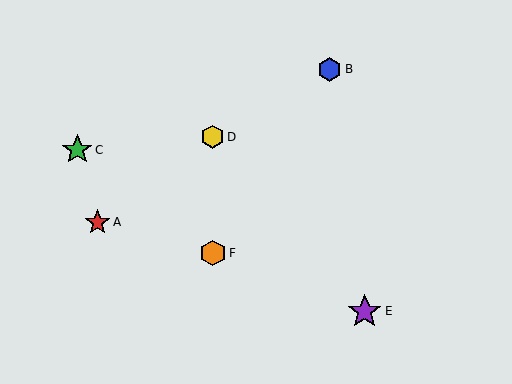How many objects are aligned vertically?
2 objects (D, F) are aligned vertically.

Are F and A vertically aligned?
No, F is at x≈213 and A is at x≈97.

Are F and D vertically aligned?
Yes, both are at x≈213.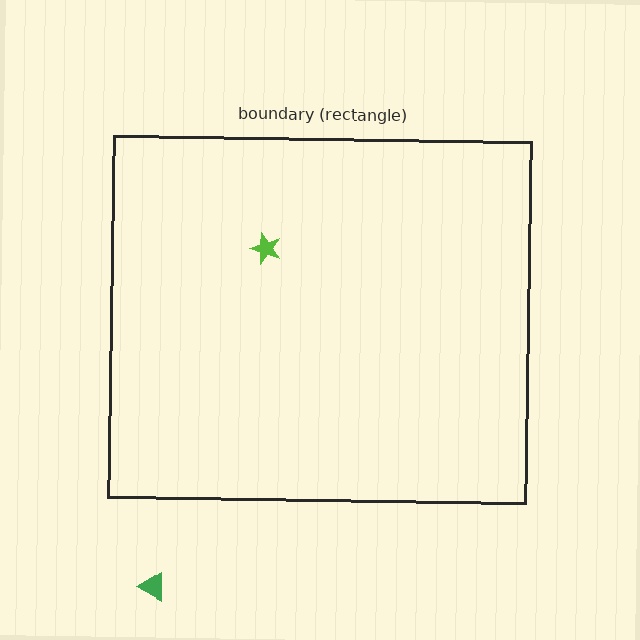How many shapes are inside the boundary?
1 inside, 1 outside.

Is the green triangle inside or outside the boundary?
Outside.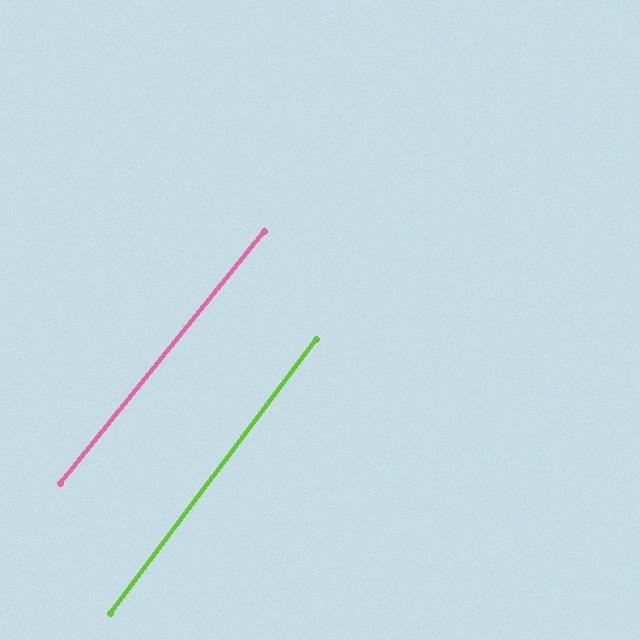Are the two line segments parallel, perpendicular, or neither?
Parallel — their directions differ by only 1.9°.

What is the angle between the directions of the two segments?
Approximately 2 degrees.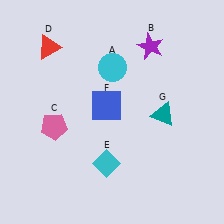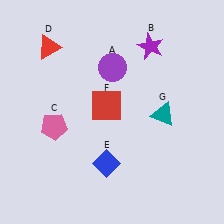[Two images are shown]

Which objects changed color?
A changed from cyan to purple. E changed from cyan to blue. F changed from blue to red.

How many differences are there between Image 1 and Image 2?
There are 3 differences between the two images.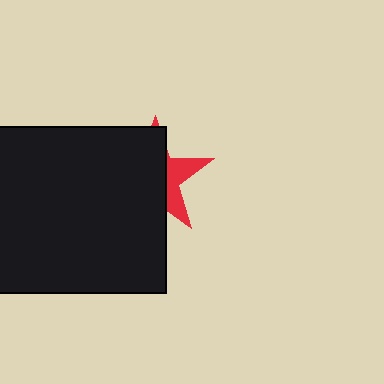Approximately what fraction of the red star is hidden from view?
Roughly 69% of the red star is hidden behind the black rectangle.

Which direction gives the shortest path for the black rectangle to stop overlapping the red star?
Moving left gives the shortest separation.